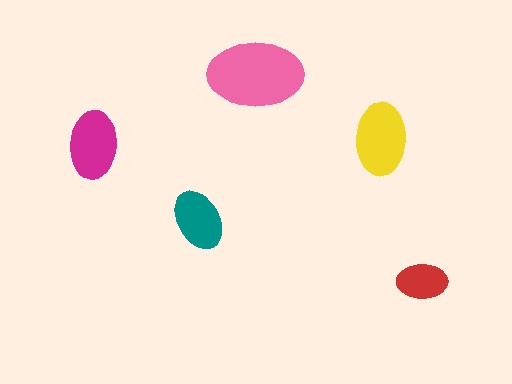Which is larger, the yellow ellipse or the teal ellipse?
The yellow one.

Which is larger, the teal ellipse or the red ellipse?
The teal one.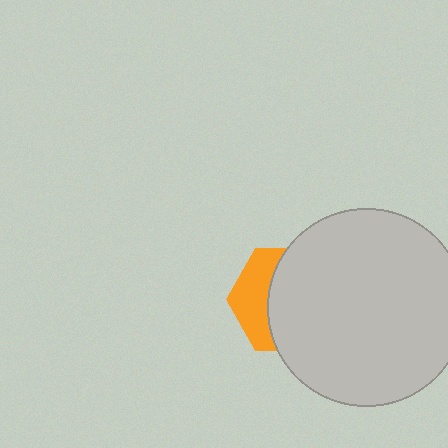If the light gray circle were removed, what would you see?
You would see the complete orange hexagon.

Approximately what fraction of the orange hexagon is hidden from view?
Roughly 64% of the orange hexagon is hidden behind the light gray circle.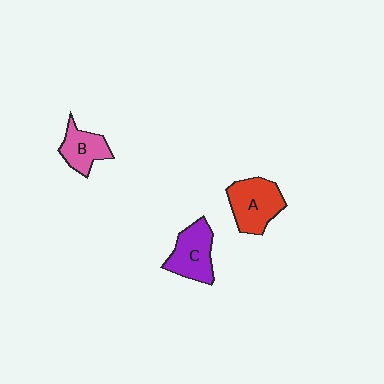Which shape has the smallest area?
Shape B (pink).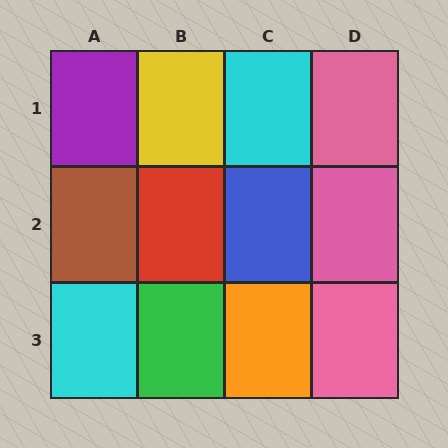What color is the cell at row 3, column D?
Pink.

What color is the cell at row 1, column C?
Cyan.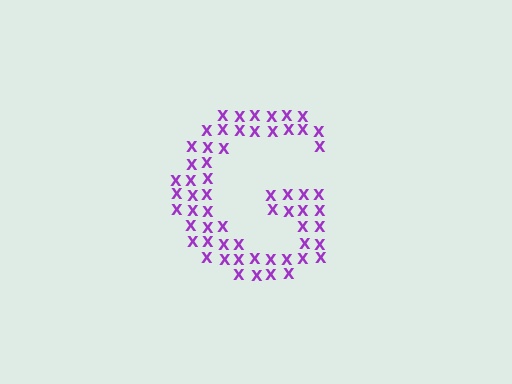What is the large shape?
The large shape is the letter G.